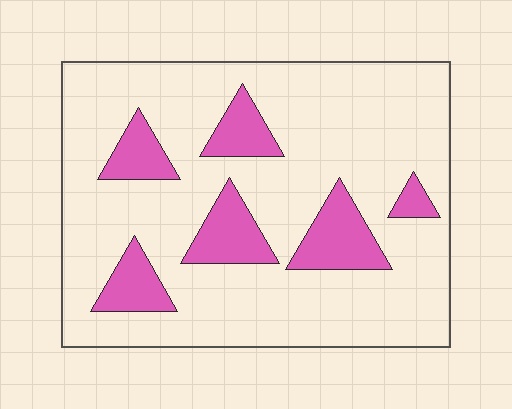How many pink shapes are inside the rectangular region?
6.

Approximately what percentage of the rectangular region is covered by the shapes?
Approximately 20%.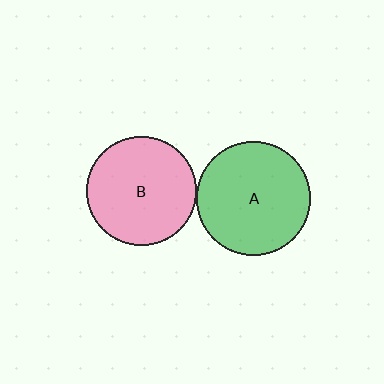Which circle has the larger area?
Circle A (green).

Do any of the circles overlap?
No, none of the circles overlap.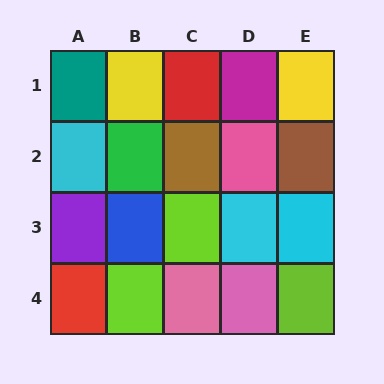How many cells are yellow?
2 cells are yellow.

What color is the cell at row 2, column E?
Brown.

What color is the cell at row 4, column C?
Pink.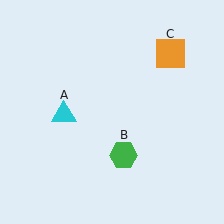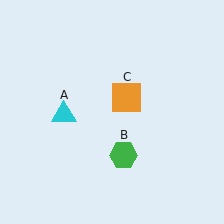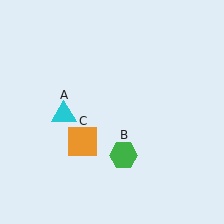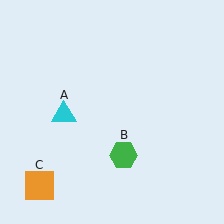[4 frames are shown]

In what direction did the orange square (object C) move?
The orange square (object C) moved down and to the left.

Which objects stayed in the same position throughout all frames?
Cyan triangle (object A) and green hexagon (object B) remained stationary.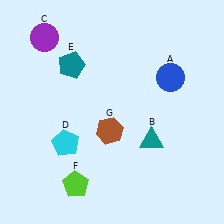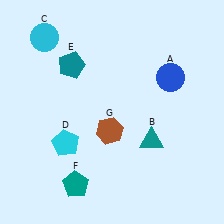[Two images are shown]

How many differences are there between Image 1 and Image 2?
There are 2 differences between the two images.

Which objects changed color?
C changed from purple to cyan. F changed from lime to teal.